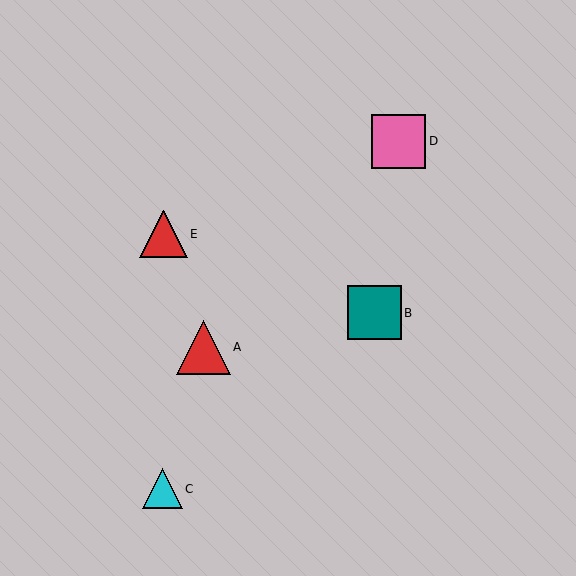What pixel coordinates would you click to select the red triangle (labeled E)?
Click at (163, 234) to select the red triangle E.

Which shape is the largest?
The pink square (labeled D) is the largest.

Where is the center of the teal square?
The center of the teal square is at (374, 313).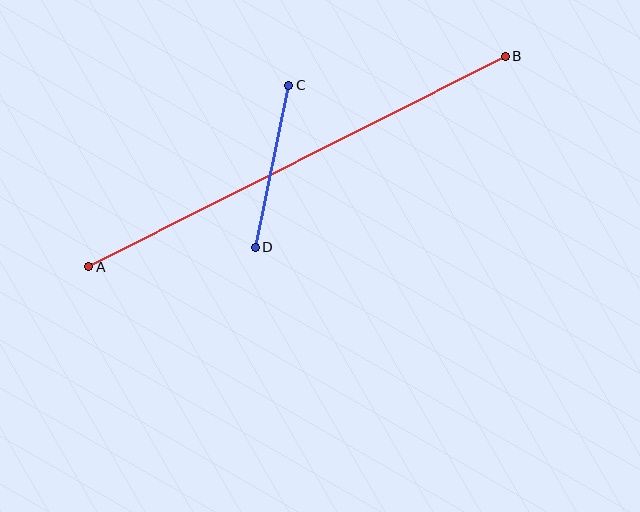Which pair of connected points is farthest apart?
Points A and B are farthest apart.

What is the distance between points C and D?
The distance is approximately 166 pixels.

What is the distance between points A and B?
The distance is approximately 467 pixels.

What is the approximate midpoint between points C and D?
The midpoint is at approximately (272, 166) pixels.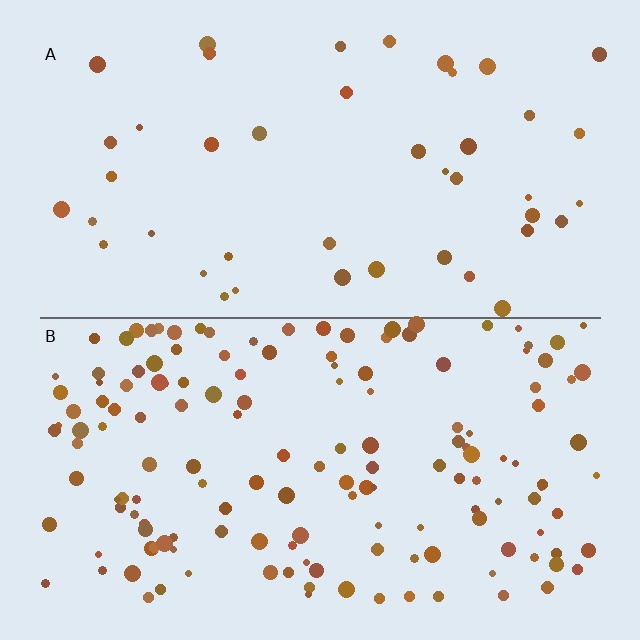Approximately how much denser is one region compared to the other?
Approximately 3.5× — region B over region A.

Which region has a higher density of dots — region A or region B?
B (the bottom).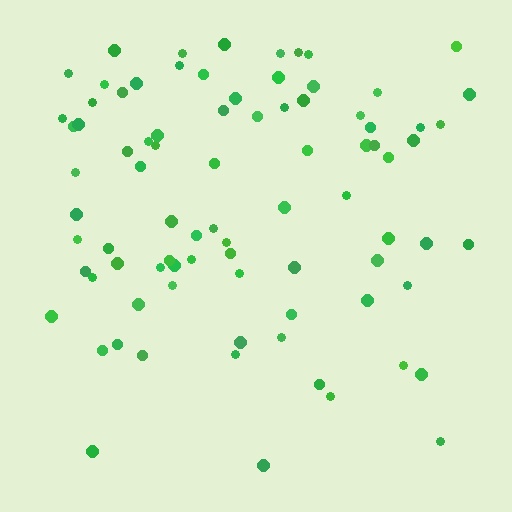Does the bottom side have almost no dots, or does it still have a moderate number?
Still a moderate number, just noticeably fewer than the top.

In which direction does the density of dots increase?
From bottom to top, with the top side densest.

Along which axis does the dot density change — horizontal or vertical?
Vertical.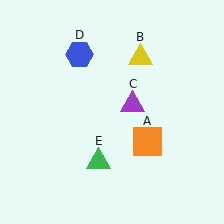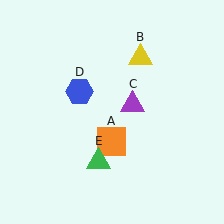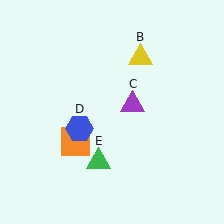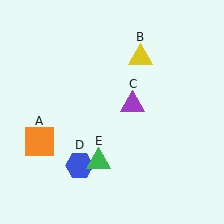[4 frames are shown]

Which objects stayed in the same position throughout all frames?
Yellow triangle (object B) and purple triangle (object C) and green triangle (object E) remained stationary.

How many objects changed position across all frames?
2 objects changed position: orange square (object A), blue hexagon (object D).